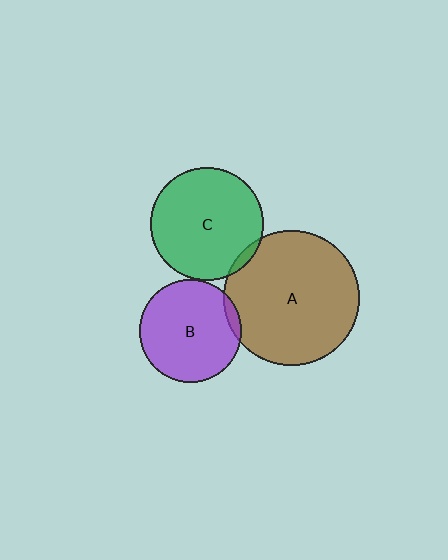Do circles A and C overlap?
Yes.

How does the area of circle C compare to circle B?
Approximately 1.2 times.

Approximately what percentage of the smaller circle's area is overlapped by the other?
Approximately 5%.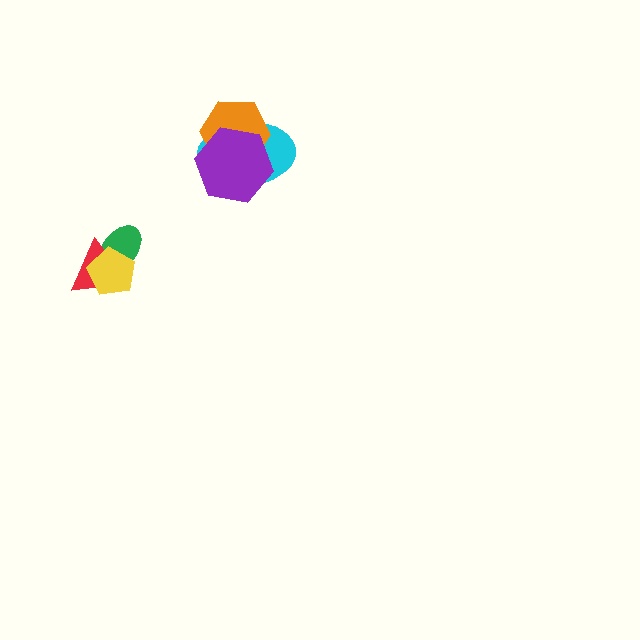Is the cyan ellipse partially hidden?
Yes, it is partially covered by another shape.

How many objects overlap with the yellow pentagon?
2 objects overlap with the yellow pentagon.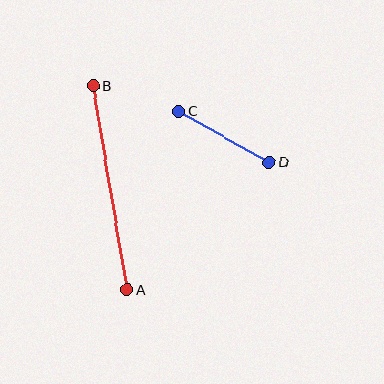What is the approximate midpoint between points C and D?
The midpoint is at approximately (224, 137) pixels.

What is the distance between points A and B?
The distance is approximately 207 pixels.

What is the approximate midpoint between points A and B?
The midpoint is at approximately (110, 188) pixels.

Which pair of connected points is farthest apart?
Points A and B are farthest apart.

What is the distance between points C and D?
The distance is approximately 104 pixels.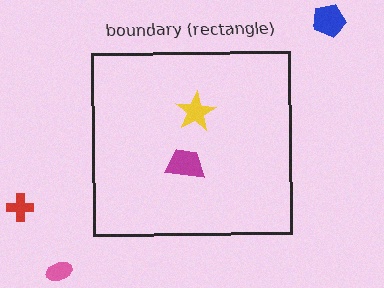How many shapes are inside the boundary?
2 inside, 3 outside.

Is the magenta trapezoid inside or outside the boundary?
Inside.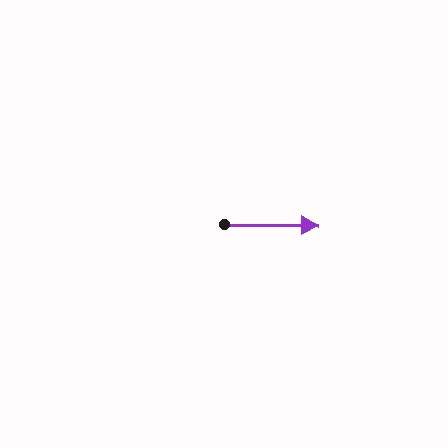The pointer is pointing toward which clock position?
Roughly 3 o'clock.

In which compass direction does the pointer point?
East.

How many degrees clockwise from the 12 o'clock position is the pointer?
Approximately 91 degrees.